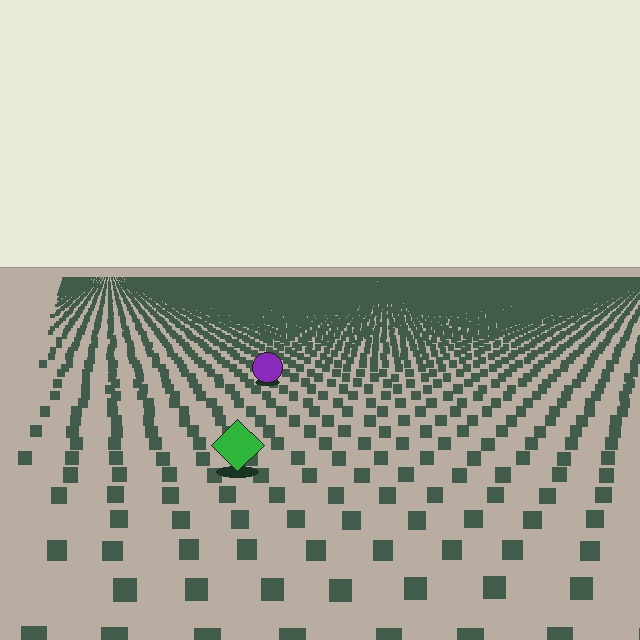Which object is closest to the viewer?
The green diamond is closest. The texture marks near it are larger and more spread out.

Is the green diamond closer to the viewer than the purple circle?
Yes. The green diamond is closer — you can tell from the texture gradient: the ground texture is coarser near it.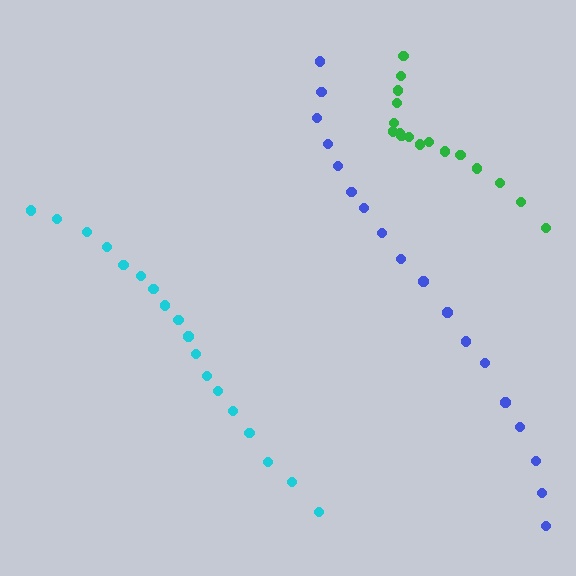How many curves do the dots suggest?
There are 3 distinct paths.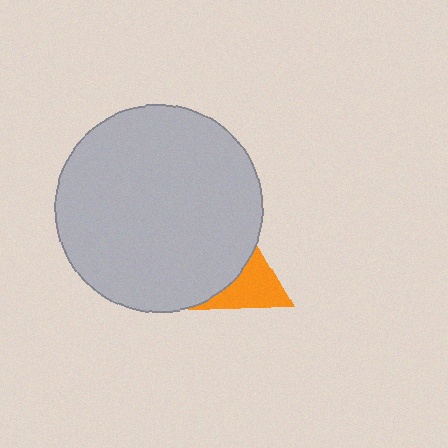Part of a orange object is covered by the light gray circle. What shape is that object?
It is a triangle.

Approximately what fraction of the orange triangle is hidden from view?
Roughly 46% of the orange triangle is hidden behind the light gray circle.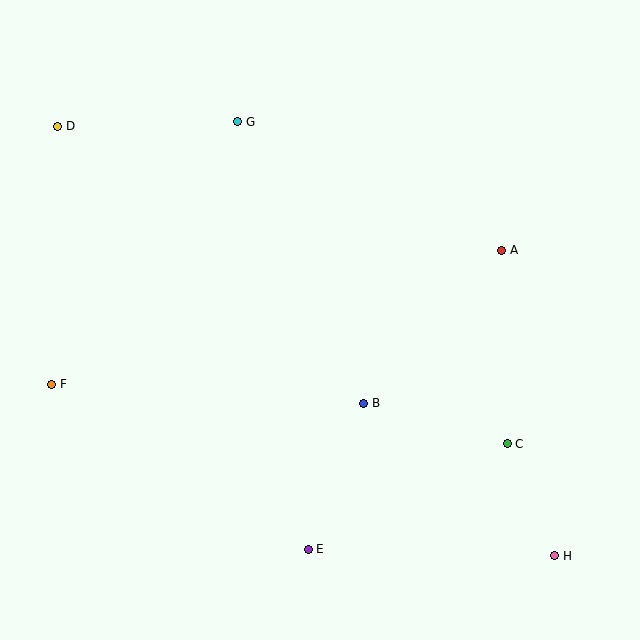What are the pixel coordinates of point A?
Point A is at (502, 250).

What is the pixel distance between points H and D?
The distance between H and D is 657 pixels.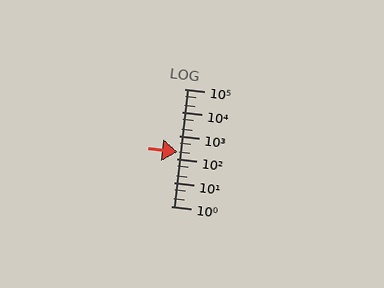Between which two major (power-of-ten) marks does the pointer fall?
The pointer is between 100 and 1000.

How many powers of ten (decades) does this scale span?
The scale spans 5 decades, from 1 to 100000.